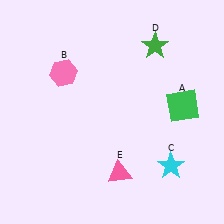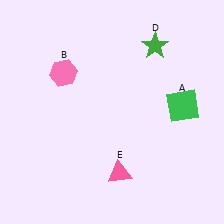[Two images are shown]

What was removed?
The cyan star (C) was removed in Image 2.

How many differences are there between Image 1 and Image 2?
There is 1 difference between the two images.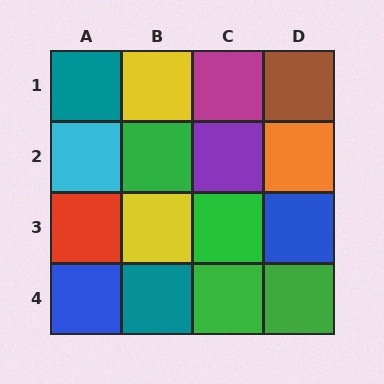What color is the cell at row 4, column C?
Green.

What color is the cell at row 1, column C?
Magenta.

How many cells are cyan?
1 cell is cyan.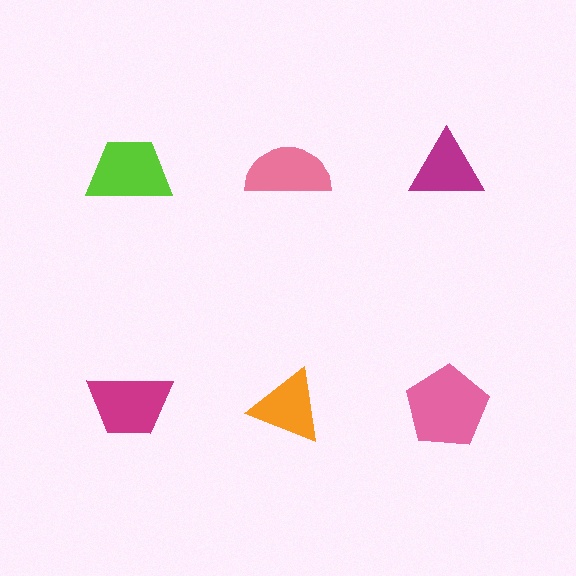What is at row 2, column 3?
A pink pentagon.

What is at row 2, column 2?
An orange triangle.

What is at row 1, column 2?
A pink semicircle.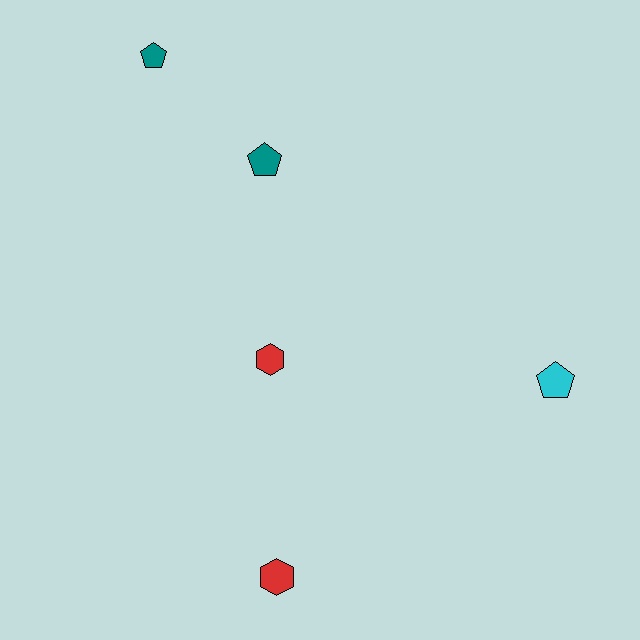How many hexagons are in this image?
There are 2 hexagons.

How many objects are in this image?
There are 5 objects.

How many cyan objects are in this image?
There is 1 cyan object.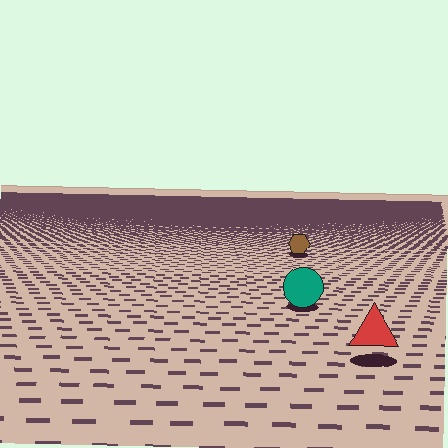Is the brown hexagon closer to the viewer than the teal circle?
No. The teal circle is closer — you can tell from the texture gradient: the ground texture is coarser near it.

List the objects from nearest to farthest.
From nearest to farthest: the red triangle, the teal circle, the brown hexagon.